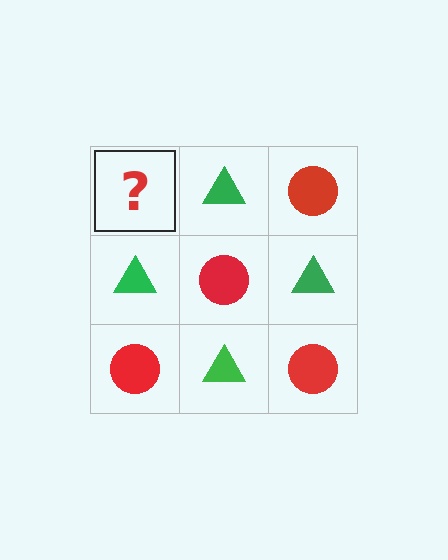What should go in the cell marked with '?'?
The missing cell should contain a red circle.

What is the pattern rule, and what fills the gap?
The rule is that it alternates red circle and green triangle in a checkerboard pattern. The gap should be filled with a red circle.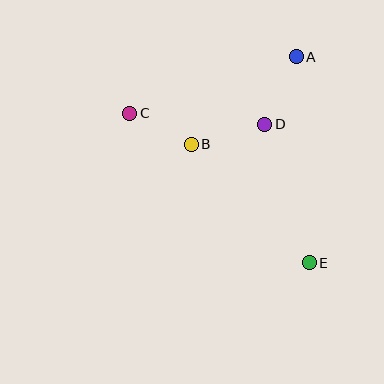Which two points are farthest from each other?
Points C and E are farthest from each other.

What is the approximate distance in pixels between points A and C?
The distance between A and C is approximately 176 pixels.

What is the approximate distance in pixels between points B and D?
The distance between B and D is approximately 76 pixels.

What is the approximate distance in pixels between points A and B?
The distance between A and B is approximately 137 pixels.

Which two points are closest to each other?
Points B and C are closest to each other.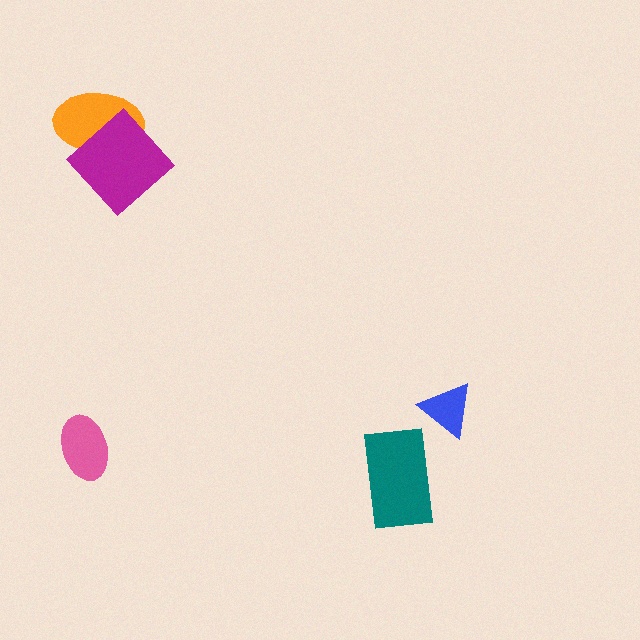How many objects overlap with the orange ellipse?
1 object overlaps with the orange ellipse.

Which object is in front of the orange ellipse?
The magenta diamond is in front of the orange ellipse.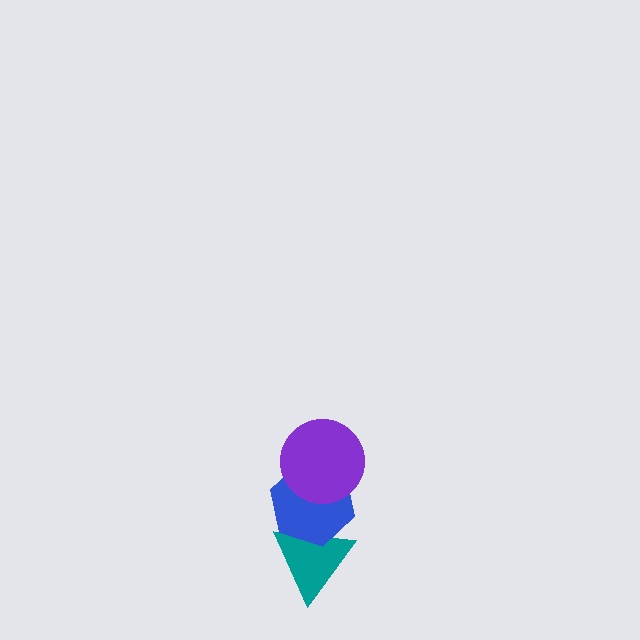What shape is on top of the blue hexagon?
The purple circle is on top of the blue hexagon.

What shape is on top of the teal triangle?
The blue hexagon is on top of the teal triangle.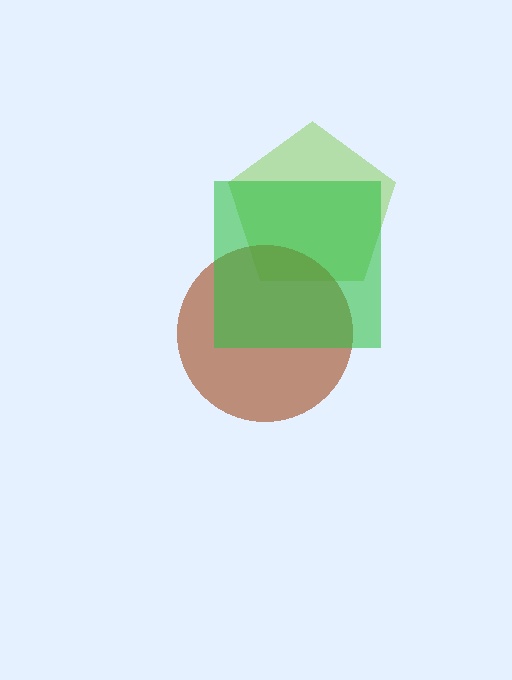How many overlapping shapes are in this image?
There are 3 overlapping shapes in the image.